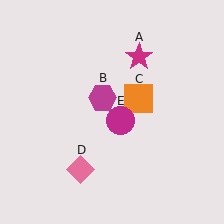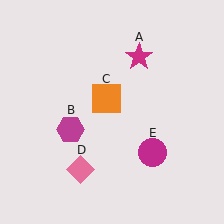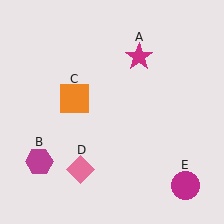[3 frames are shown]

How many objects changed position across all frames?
3 objects changed position: magenta hexagon (object B), orange square (object C), magenta circle (object E).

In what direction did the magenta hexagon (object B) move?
The magenta hexagon (object B) moved down and to the left.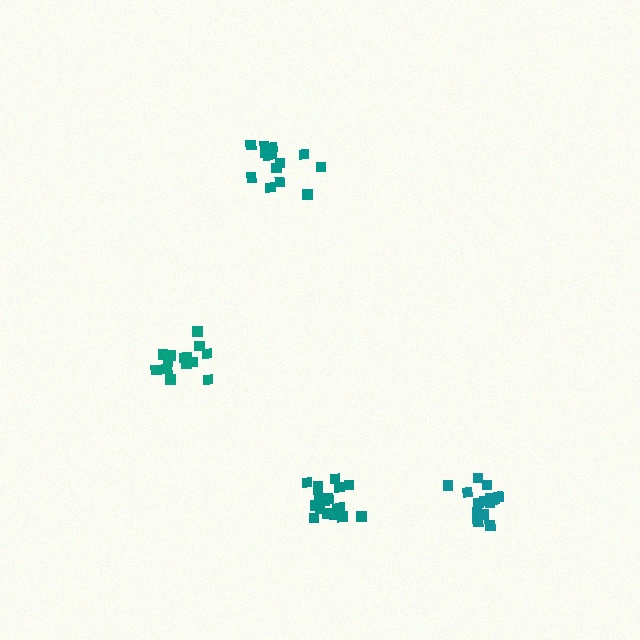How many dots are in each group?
Group 1: 14 dots, Group 2: 14 dots, Group 3: 14 dots, Group 4: 18 dots (60 total).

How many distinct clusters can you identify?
There are 4 distinct clusters.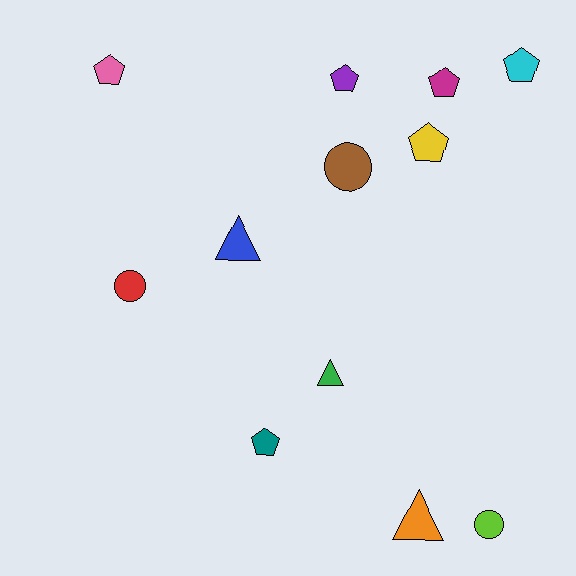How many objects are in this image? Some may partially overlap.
There are 12 objects.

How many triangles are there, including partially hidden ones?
There are 3 triangles.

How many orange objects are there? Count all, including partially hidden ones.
There is 1 orange object.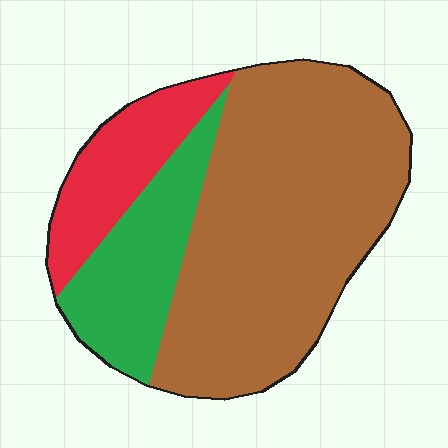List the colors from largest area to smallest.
From largest to smallest: brown, green, red.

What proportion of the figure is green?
Green takes up about one fifth (1/5) of the figure.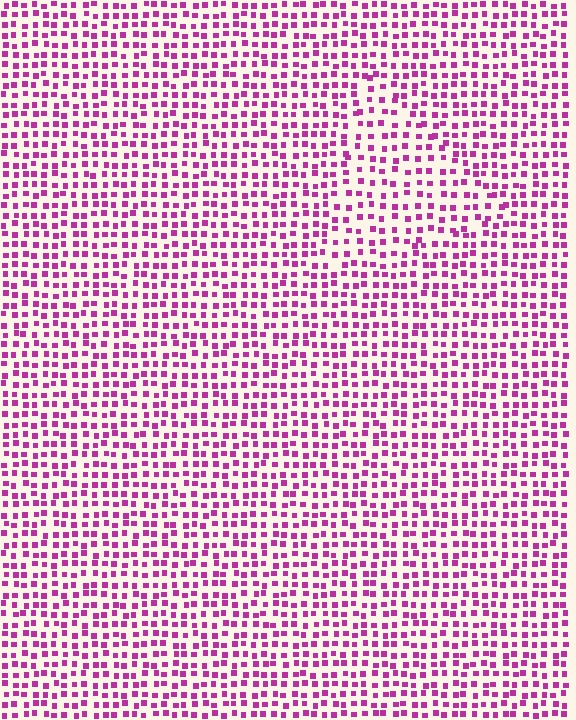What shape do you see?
I see a triangle.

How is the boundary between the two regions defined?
The boundary is defined by a change in element density (approximately 1.4x ratio). All elements are the same color, size, and shape.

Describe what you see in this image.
The image contains small magenta elements arranged at two different densities. A triangle-shaped region is visible where the elements are less densely packed than the surrounding area.